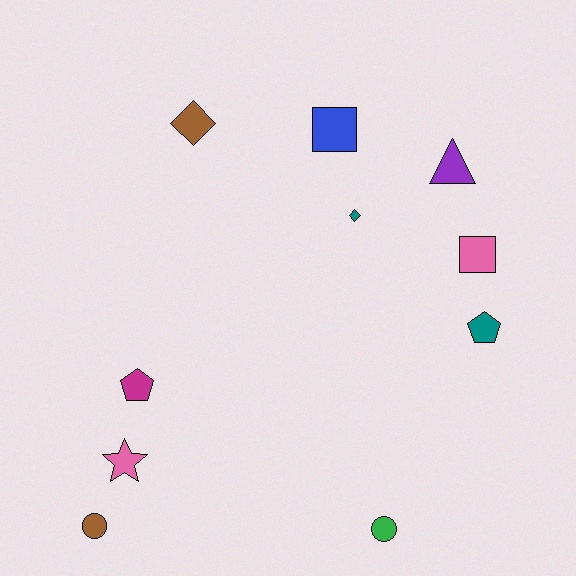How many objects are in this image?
There are 10 objects.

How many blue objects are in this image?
There is 1 blue object.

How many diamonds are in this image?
There are 2 diamonds.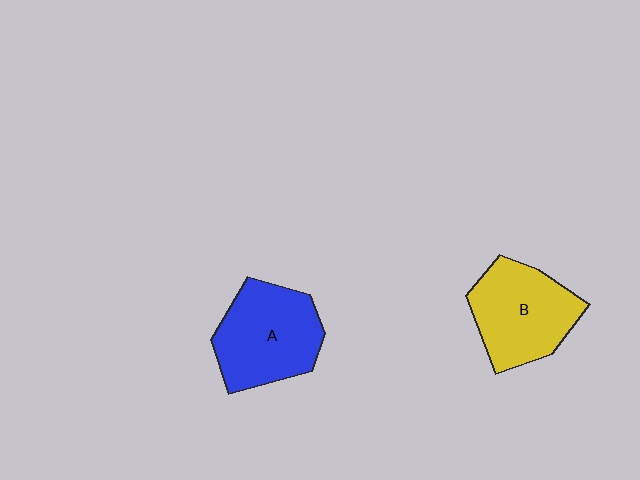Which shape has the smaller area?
Shape B (yellow).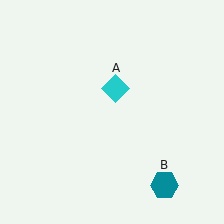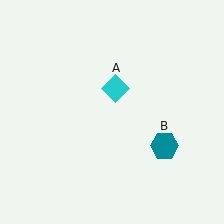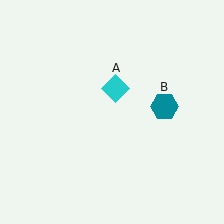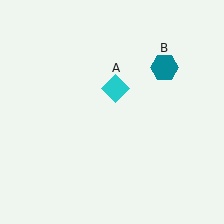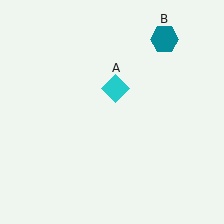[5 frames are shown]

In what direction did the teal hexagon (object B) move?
The teal hexagon (object B) moved up.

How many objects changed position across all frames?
1 object changed position: teal hexagon (object B).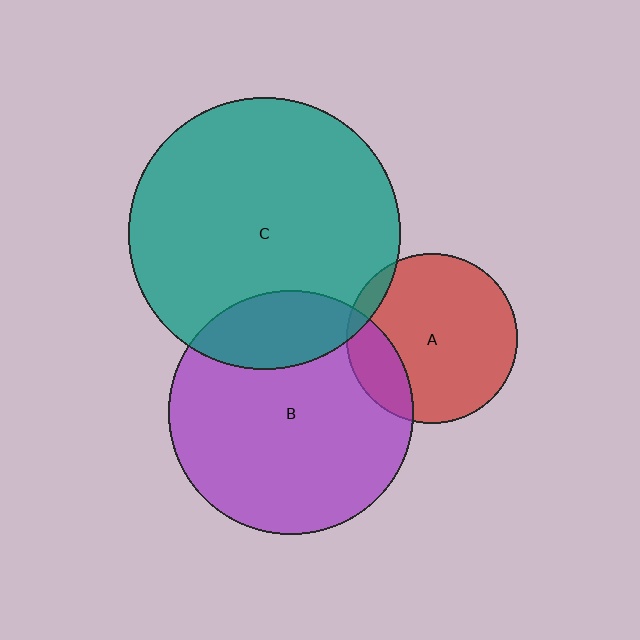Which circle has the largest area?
Circle C (teal).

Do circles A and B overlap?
Yes.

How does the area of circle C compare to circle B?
Approximately 1.2 times.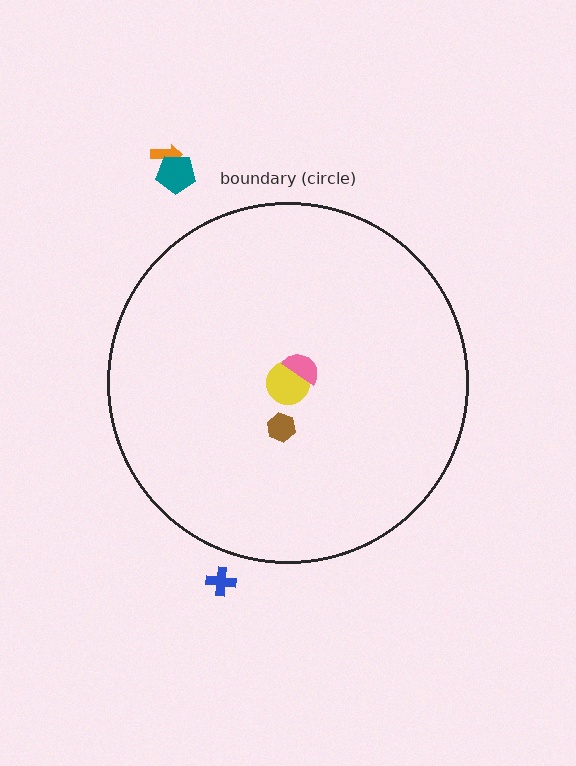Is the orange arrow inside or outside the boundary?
Outside.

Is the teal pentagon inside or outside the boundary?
Outside.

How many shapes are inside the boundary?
3 inside, 3 outside.